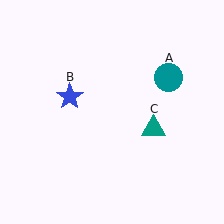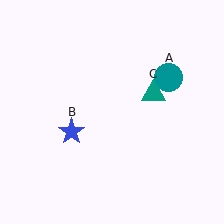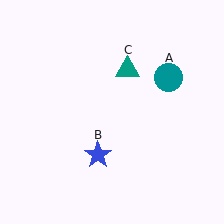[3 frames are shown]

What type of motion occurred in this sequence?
The blue star (object B), teal triangle (object C) rotated counterclockwise around the center of the scene.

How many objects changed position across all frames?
2 objects changed position: blue star (object B), teal triangle (object C).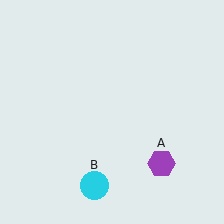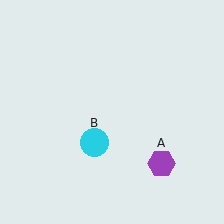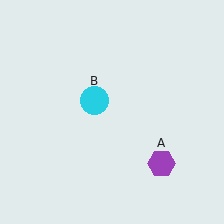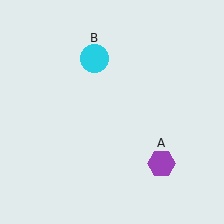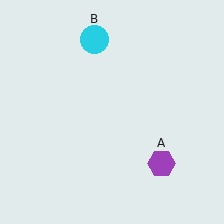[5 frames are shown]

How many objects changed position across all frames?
1 object changed position: cyan circle (object B).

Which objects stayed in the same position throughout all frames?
Purple hexagon (object A) remained stationary.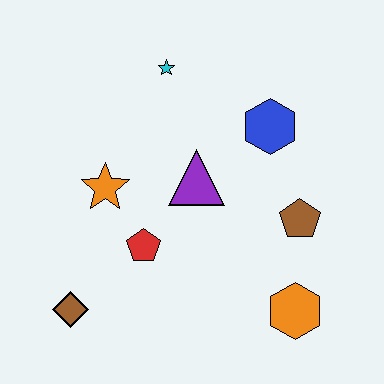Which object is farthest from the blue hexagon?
The brown diamond is farthest from the blue hexagon.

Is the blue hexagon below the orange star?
No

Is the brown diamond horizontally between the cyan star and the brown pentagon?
No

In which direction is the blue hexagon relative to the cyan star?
The blue hexagon is to the right of the cyan star.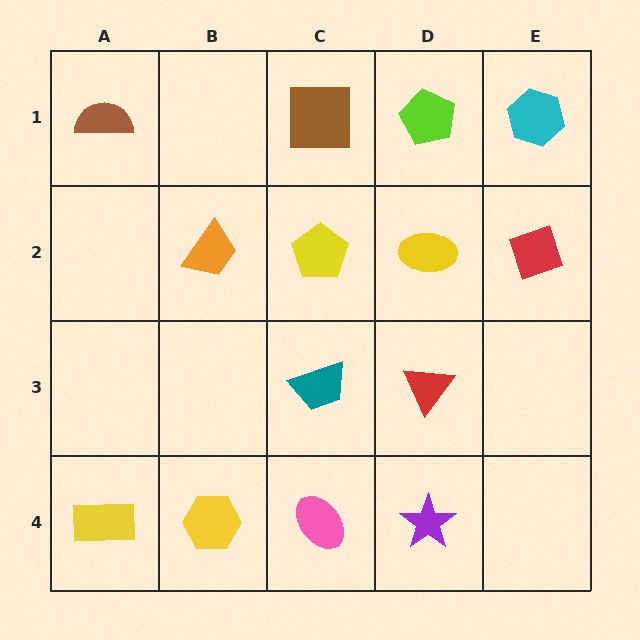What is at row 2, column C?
A yellow pentagon.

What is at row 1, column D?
A lime pentagon.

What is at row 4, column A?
A yellow rectangle.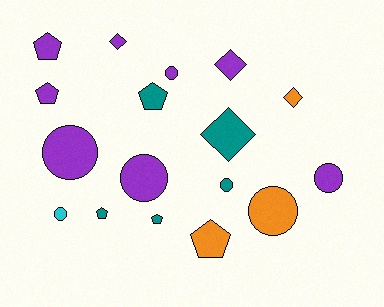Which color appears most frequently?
Purple, with 8 objects.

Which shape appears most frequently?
Circle, with 7 objects.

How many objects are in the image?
There are 17 objects.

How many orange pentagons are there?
There is 1 orange pentagon.